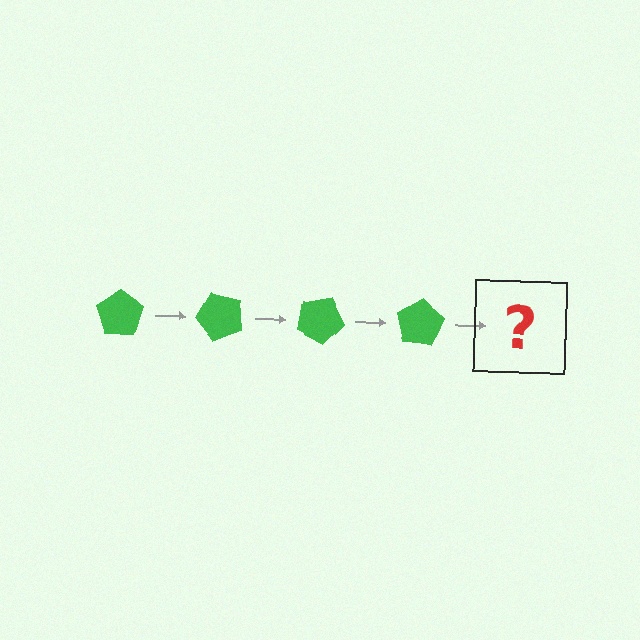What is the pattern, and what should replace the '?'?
The pattern is that the pentagon rotates 50 degrees each step. The '?' should be a green pentagon rotated 200 degrees.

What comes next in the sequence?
The next element should be a green pentagon rotated 200 degrees.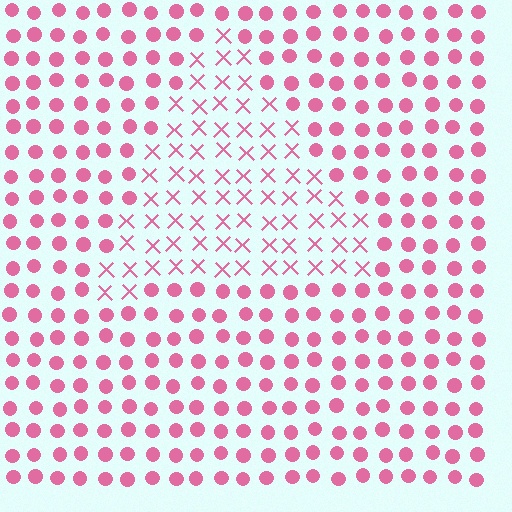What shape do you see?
I see a triangle.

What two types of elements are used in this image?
The image uses X marks inside the triangle region and circles outside it.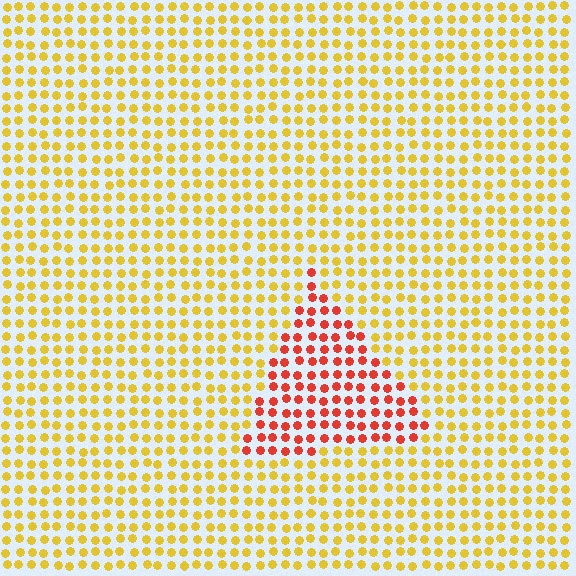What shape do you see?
I see a triangle.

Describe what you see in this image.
The image is filled with small yellow elements in a uniform arrangement. A triangle-shaped region is visible where the elements are tinted to a slightly different hue, forming a subtle color boundary.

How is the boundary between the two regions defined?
The boundary is defined purely by a slight shift in hue (about 47 degrees). Spacing, size, and orientation are identical on both sides.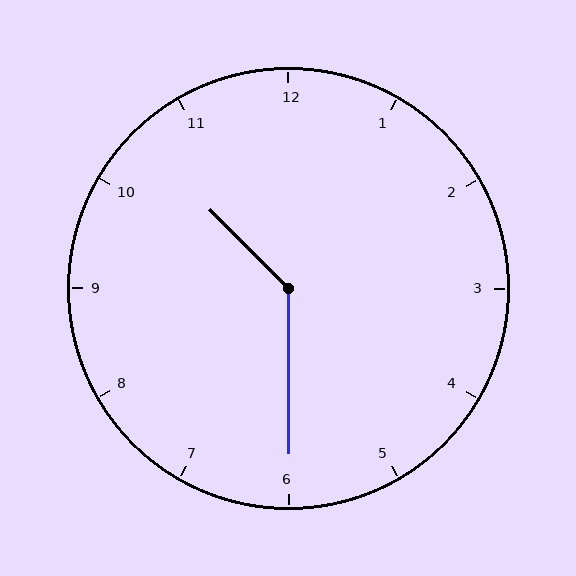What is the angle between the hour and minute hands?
Approximately 135 degrees.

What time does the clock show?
10:30.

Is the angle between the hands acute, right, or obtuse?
It is obtuse.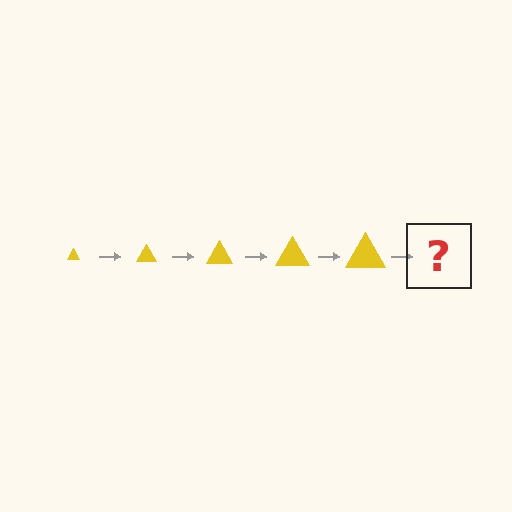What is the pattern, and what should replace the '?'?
The pattern is that the triangle gets progressively larger each step. The '?' should be a yellow triangle, larger than the previous one.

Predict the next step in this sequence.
The next step is a yellow triangle, larger than the previous one.